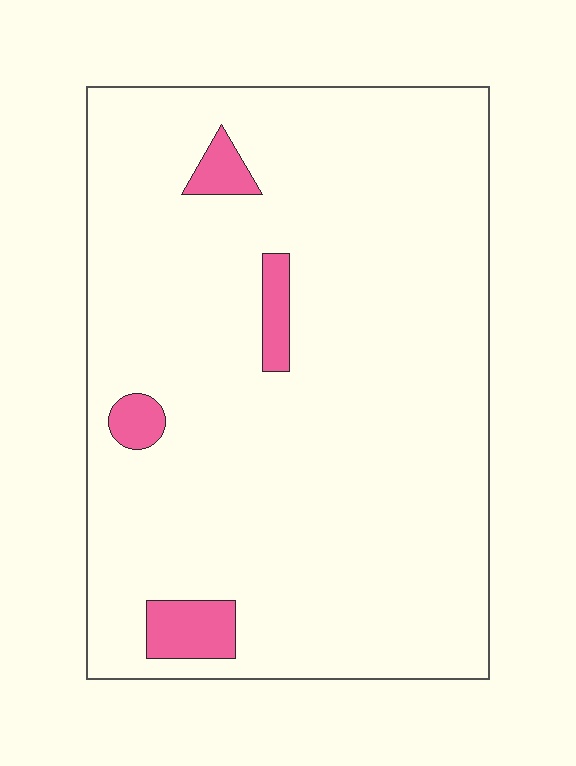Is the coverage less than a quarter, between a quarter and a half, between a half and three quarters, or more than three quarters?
Less than a quarter.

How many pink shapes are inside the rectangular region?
4.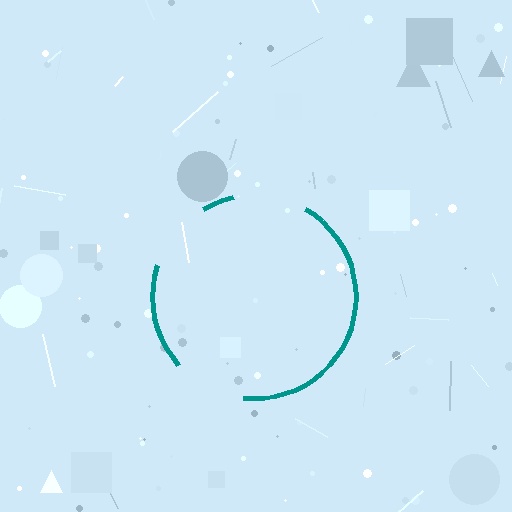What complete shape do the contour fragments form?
The contour fragments form a circle.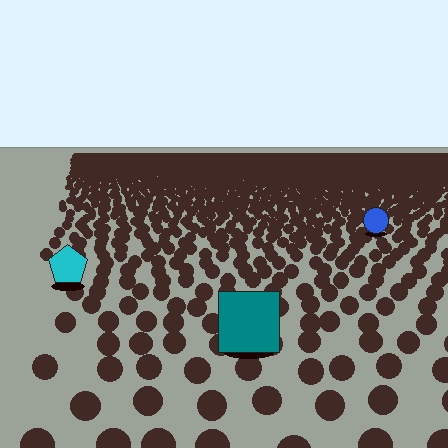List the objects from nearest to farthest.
From nearest to farthest: the teal square, the cyan pentagon, the blue circle.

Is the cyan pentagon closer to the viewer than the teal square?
No. The teal square is closer — you can tell from the texture gradient: the ground texture is coarser near it.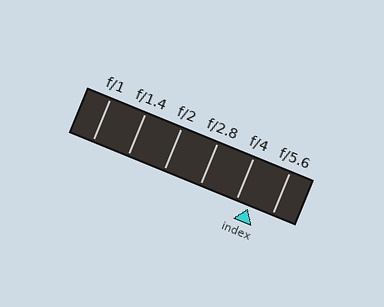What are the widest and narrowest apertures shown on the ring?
The widest aperture shown is f/1 and the narrowest is f/5.6.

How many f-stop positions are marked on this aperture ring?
There are 6 f-stop positions marked.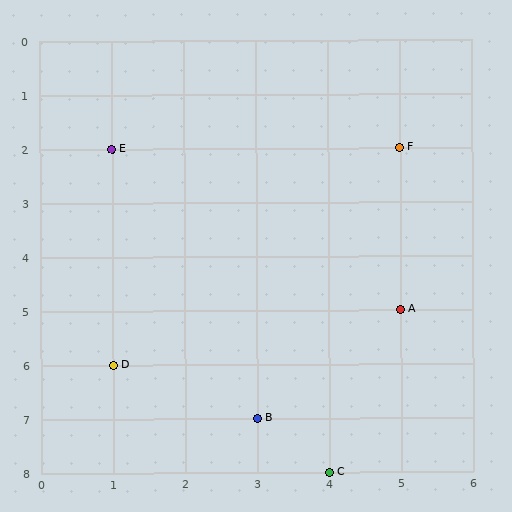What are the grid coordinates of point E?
Point E is at grid coordinates (1, 2).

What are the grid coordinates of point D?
Point D is at grid coordinates (1, 6).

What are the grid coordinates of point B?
Point B is at grid coordinates (3, 7).